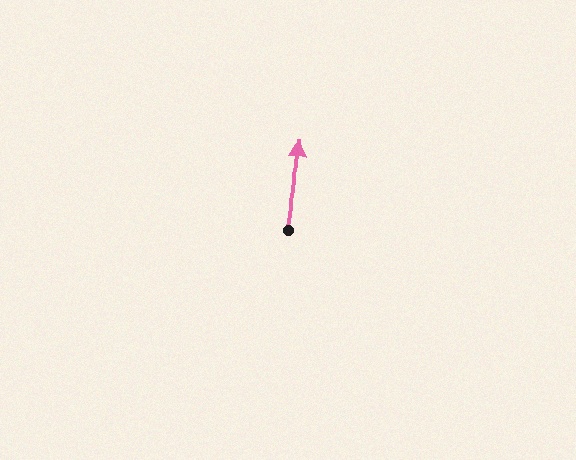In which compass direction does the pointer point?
North.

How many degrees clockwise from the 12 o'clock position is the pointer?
Approximately 5 degrees.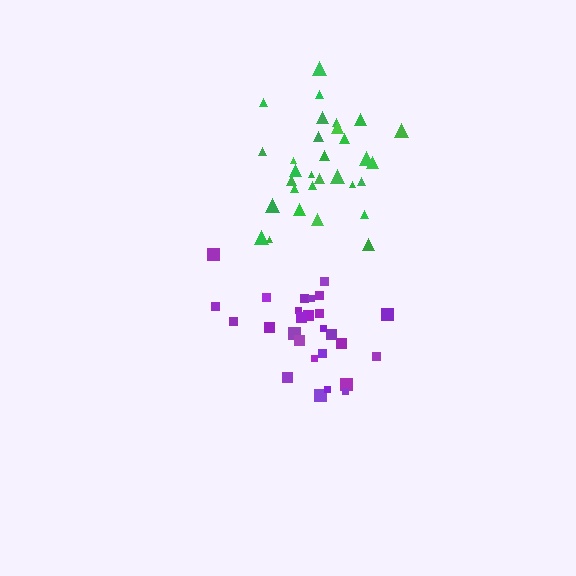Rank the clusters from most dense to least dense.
green, purple.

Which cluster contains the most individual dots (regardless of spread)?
Green (31).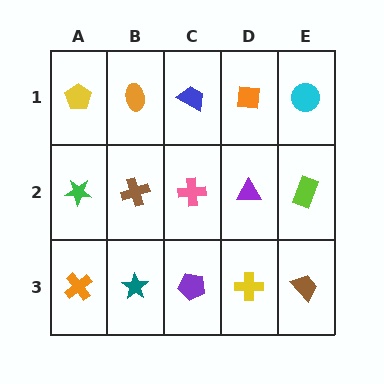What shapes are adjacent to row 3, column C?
A pink cross (row 2, column C), a teal star (row 3, column B), a yellow cross (row 3, column D).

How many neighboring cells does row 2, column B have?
4.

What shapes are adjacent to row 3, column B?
A brown cross (row 2, column B), an orange cross (row 3, column A), a purple pentagon (row 3, column C).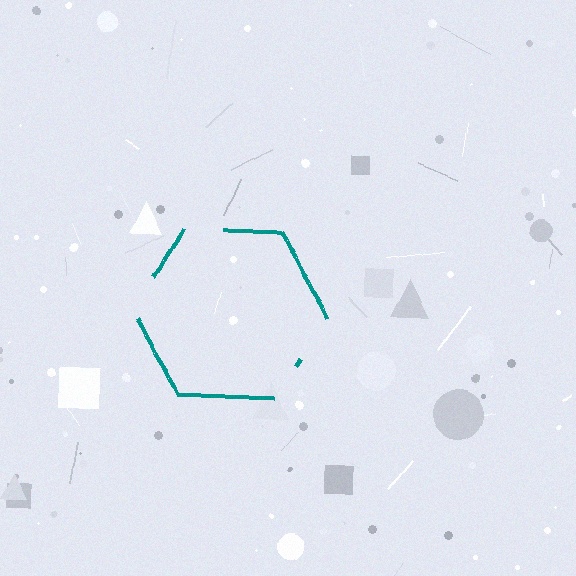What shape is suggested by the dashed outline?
The dashed outline suggests a hexagon.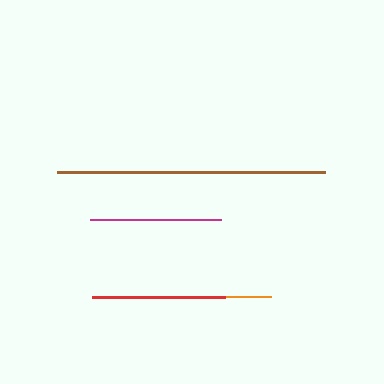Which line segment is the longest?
The brown line is the longest at approximately 268 pixels.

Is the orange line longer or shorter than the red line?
The red line is longer than the orange line.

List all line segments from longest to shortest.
From longest to shortest: brown, red, magenta, orange.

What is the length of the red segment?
The red segment is approximately 133 pixels long.